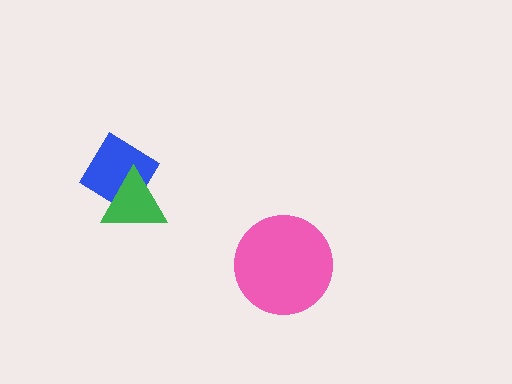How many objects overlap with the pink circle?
0 objects overlap with the pink circle.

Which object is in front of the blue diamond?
The green triangle is in front of the blue diamond.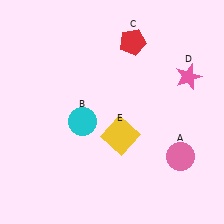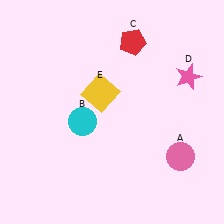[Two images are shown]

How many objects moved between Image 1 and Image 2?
1 object moved between the two images.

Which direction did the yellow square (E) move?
The yellow square (E) moved up.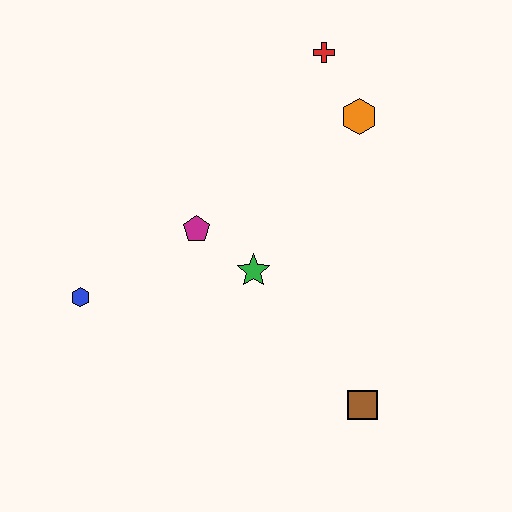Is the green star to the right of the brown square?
No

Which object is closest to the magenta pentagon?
The green star is closest to the magenta pentagon.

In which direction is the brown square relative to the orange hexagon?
The brown square is below the orange hexagon.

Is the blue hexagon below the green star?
Yes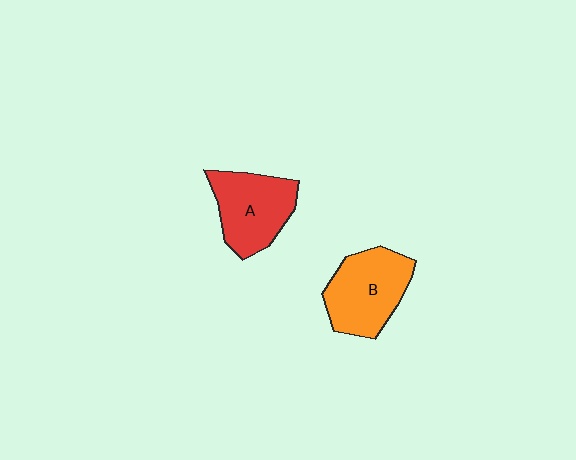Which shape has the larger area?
Shape B (orange).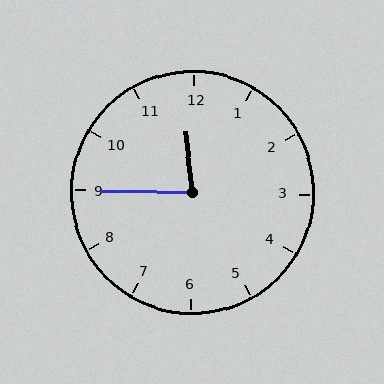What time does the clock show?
11:45.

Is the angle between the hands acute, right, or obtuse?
It is acute.